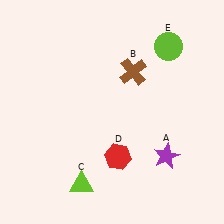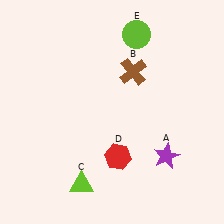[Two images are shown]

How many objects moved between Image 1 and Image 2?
1 object moved between the two images.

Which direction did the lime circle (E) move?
The lime circle (E) moved left.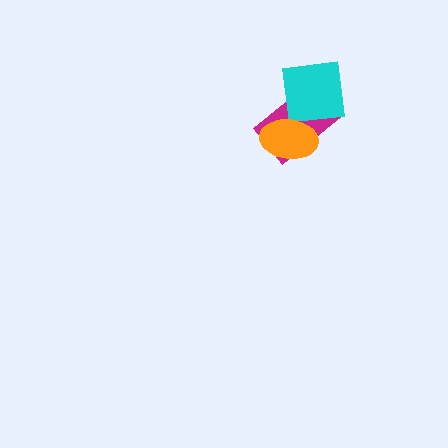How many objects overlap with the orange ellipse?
2 objects overlap with the orange ellipse.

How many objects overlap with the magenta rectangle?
2 objects overlap with the magenta rectangle.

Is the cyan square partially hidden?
Yes, it is partially covered by another shape.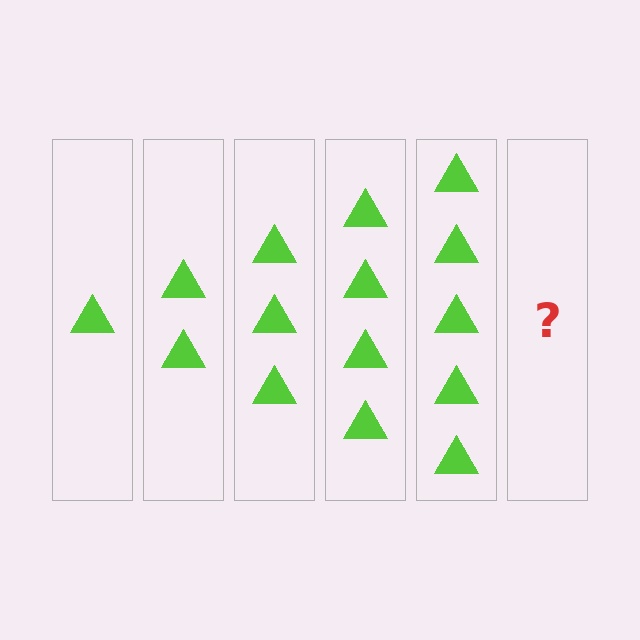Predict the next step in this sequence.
The next step is 6 triangles.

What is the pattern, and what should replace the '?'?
The pattern is that each step adds one more triangle. The '?' should be 6 triangles.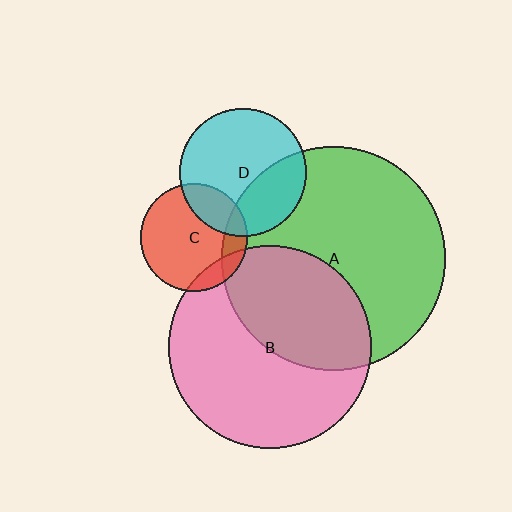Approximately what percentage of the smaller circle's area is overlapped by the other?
Approximately 25%.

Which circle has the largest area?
Circle A (green).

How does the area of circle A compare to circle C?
Approximately 4.3 times.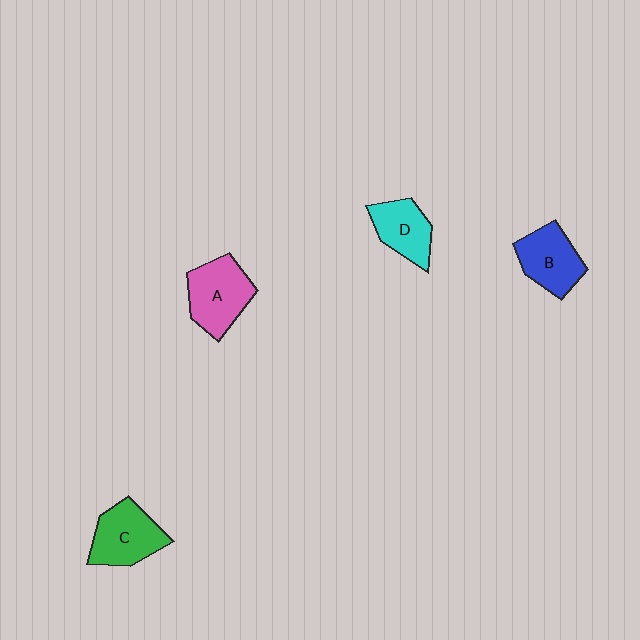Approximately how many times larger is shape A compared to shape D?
Approximately 1.3 times.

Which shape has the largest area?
Shape A (pink).